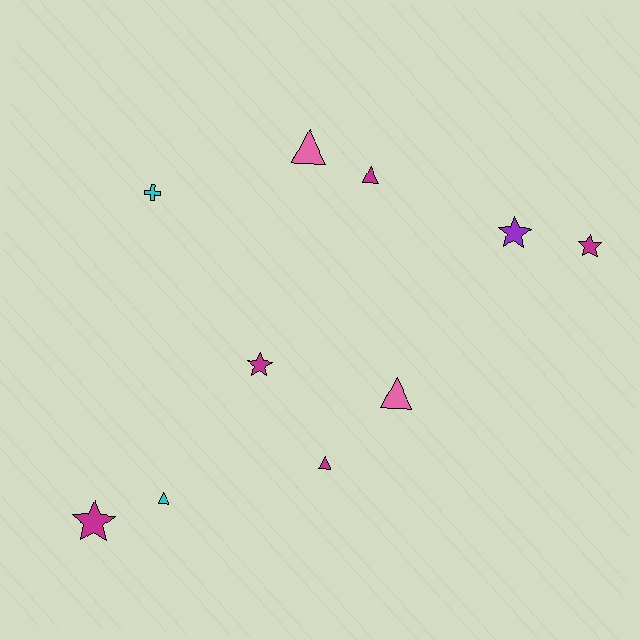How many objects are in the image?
There are 10 objects.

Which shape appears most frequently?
Triangle, with 5 objects.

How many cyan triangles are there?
There is 1 cyan triangle.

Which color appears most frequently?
Magenta, with 5 objects.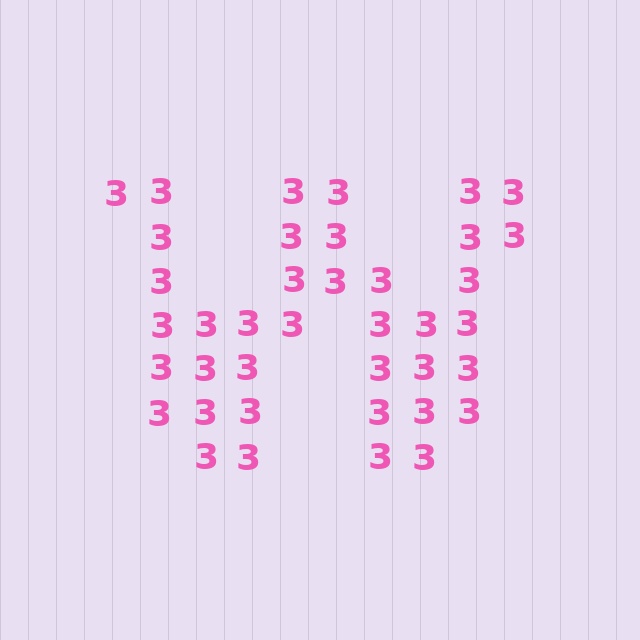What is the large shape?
The large shape is the letter W.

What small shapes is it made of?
It is made of small digit 3's.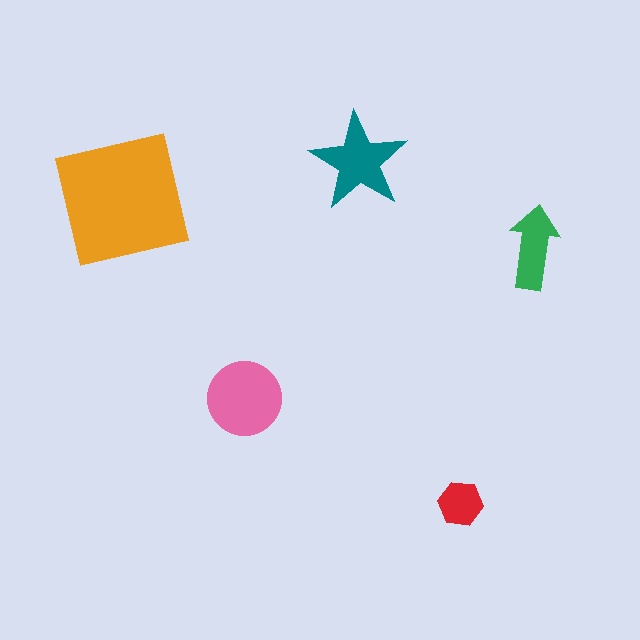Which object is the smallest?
The red hexagon.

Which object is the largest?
The orange square.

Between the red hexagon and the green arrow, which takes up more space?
The green arrow.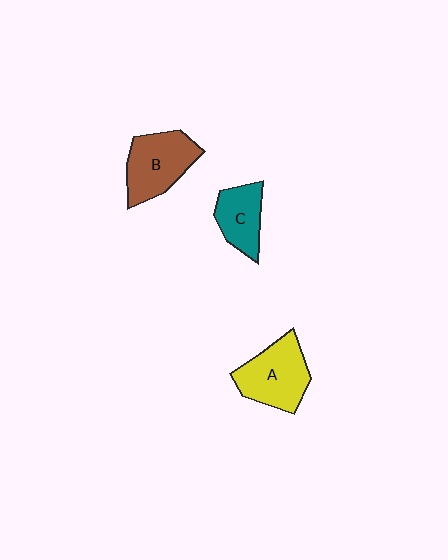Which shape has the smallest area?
Shape C (teal).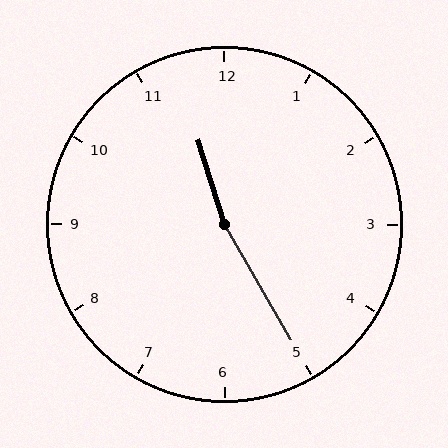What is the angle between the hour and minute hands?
Approximately 168 degrees.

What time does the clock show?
11:25.